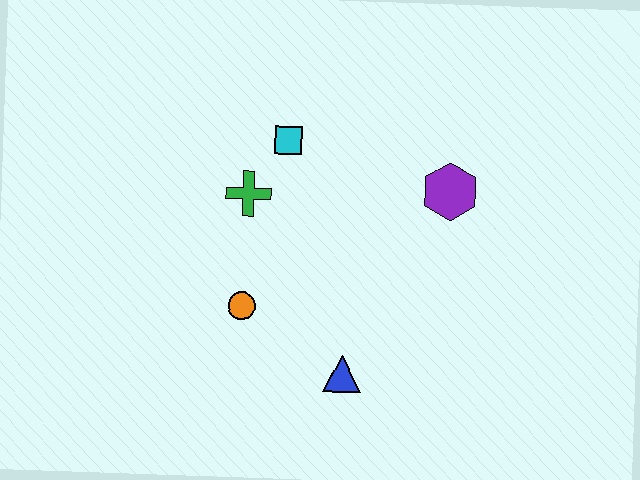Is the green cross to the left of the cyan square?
Yes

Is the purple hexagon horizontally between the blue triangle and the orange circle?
No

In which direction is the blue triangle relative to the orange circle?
The blue triangle is to the right of the orange circle.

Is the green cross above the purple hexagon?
No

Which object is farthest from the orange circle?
The purple hexagon is farthest from the orange circle.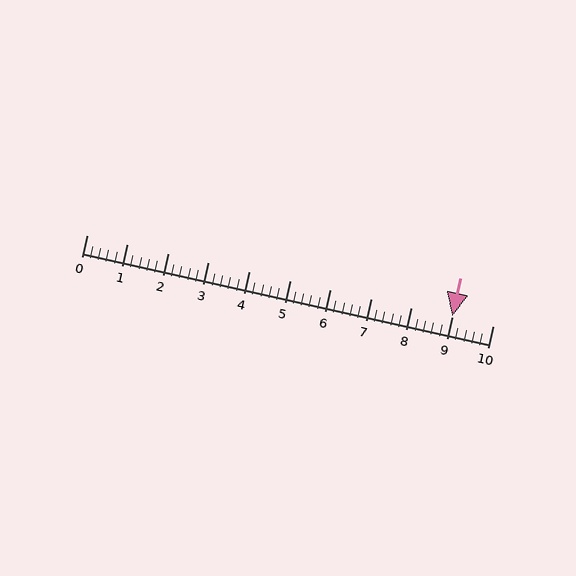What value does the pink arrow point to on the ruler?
The pink arrow points to approximately 9.0.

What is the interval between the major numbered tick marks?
The major tick marks are spaced 1 units apart.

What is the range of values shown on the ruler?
The ruler shows values from 0 to 10.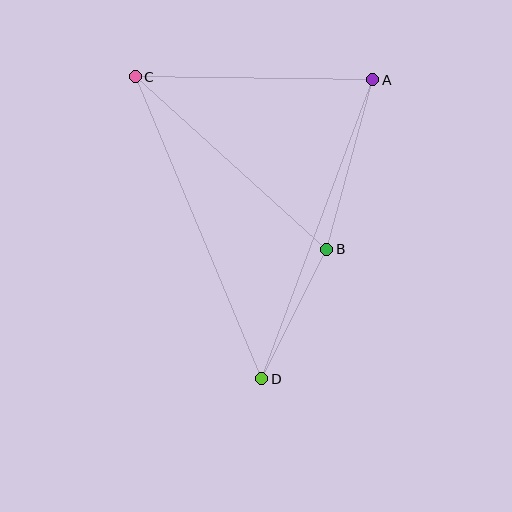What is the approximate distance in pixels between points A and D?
The distance between A and D is approximately 319 pixels.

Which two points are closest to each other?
Points B and D are closest to each other.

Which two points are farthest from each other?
Points C and D are farthest from each other.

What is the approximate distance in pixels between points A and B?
The distance between A and B is approximately 176 pixels.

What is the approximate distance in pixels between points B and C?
The distance between B and C is approximately 258 pixels.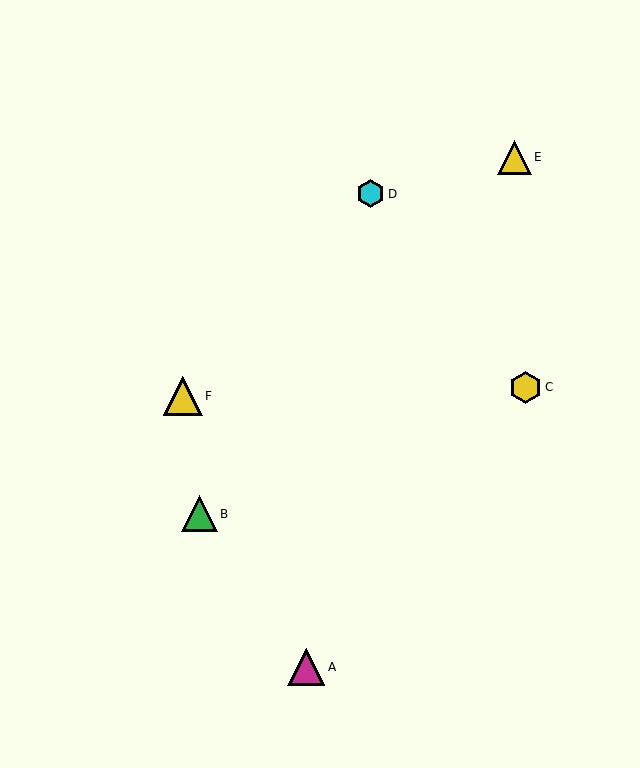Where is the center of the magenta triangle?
The center of the magenta triangle is at (306, 667).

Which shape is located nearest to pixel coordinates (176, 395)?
The yellow triangle (labeled F) at (183, 396) is nearest to that location.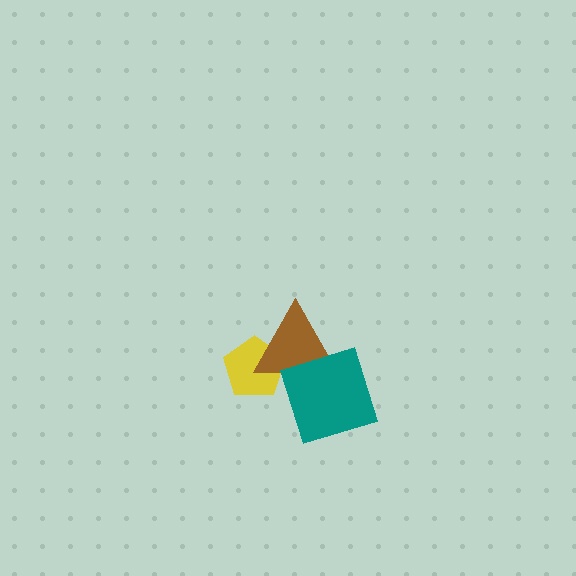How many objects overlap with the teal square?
1 object overlaps with the teal square.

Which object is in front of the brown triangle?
The teal square is in front of the brown triangle.